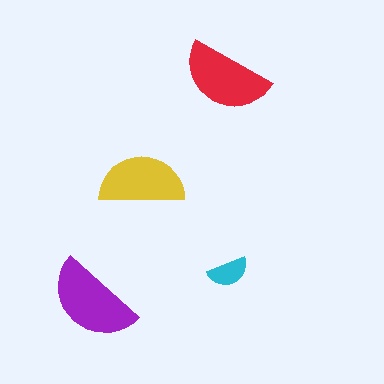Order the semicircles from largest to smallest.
the purple one, the red one, the yellow one, the cyan one.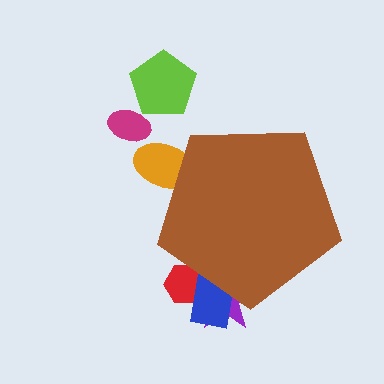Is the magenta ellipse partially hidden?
No, the magenta ellipse is fully visible.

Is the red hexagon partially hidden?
Yes, the red hexagon is partially hidden behind the brown pentagon.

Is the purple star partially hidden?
Yes, the purple star is partially hidden behind the brown pentagon.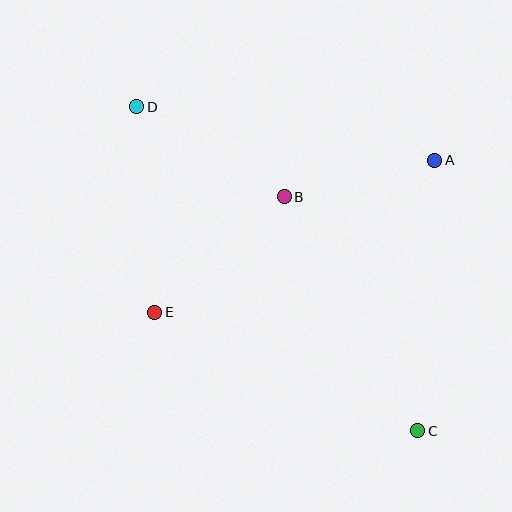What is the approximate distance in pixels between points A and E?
The distance between A and E is approximately 318 pixels.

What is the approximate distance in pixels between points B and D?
The distance between B and D is approximately 173 pixels.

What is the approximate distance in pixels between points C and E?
The distance between C and E is approximately 288 pixels.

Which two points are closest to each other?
Points A and B are closest to each other.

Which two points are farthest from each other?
Points C and D are farthest from each other.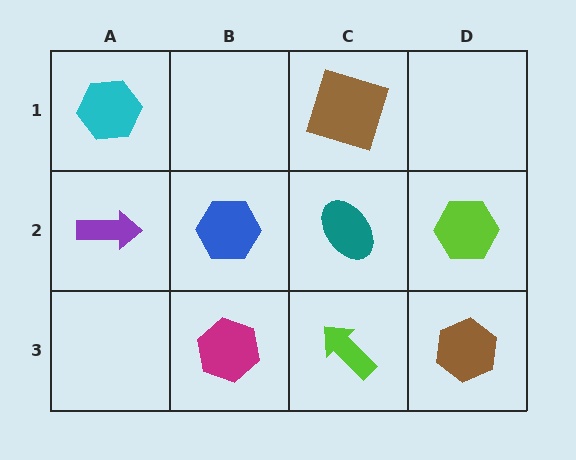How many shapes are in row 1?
2 shapes.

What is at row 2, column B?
A blue hexagon.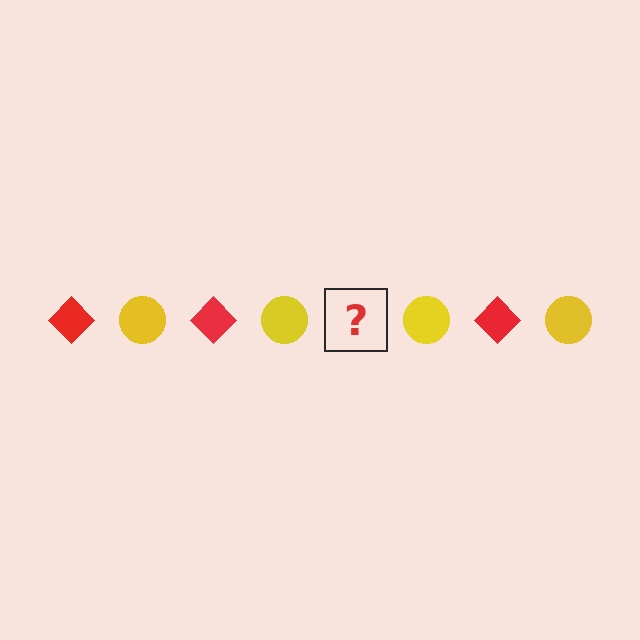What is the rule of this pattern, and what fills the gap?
The rule is that the pattern alternates between red diamond and yellow circle. The gap should be filled with a red diamond.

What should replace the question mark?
The question mark should be replaced with a red diamond.